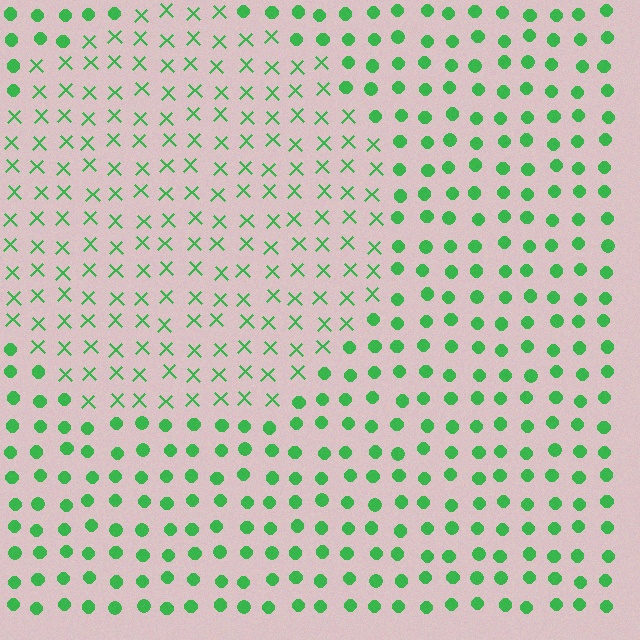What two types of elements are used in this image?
The image uses X marks inside the circle region and circles outside it.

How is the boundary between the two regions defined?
The boundary is defined by a change in element shape: X marks inside vs. circles outside. All elements share the same color and spacing.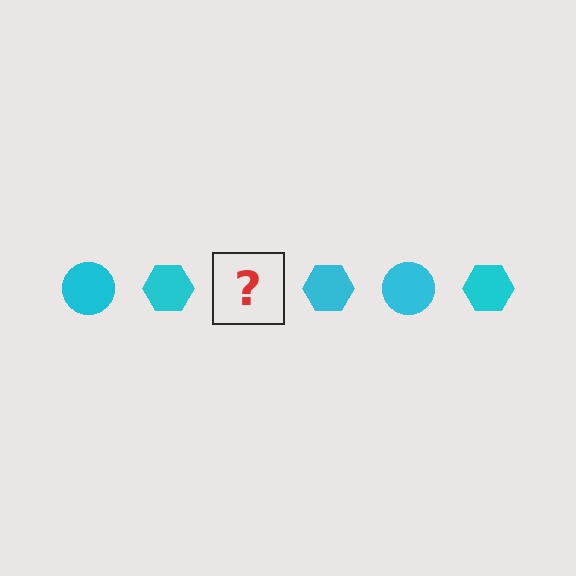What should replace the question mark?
The question mark should be replaced with a cyan circle.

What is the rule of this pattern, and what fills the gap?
The rule is that the pattern cycles through circle, hexagon shapes in cyan. The gap should be filled with a cyan circle.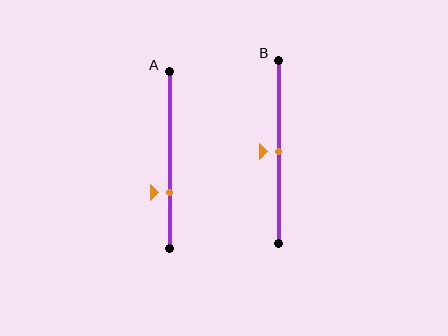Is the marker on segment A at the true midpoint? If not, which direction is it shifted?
No, the marker on segment A is shifted downward by about 18% of the segment length.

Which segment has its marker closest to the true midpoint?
Segment B has its marker closest to the true midpoint.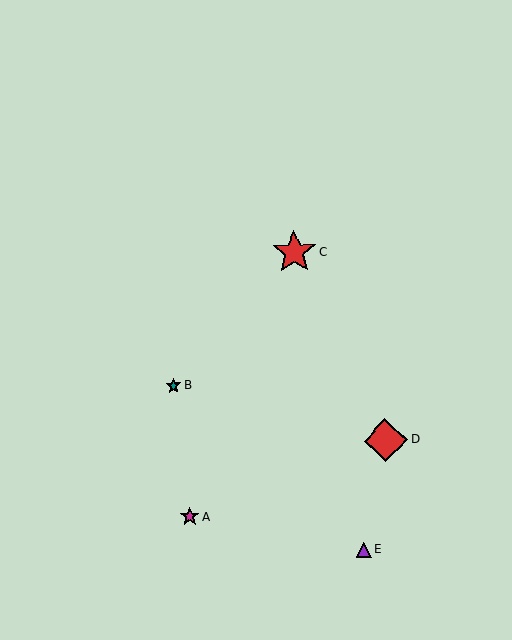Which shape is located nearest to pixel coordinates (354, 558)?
The purple triangle (labeled E) at (364, 550) is nearest to that location.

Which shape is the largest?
The red star (labeled C) is the largest.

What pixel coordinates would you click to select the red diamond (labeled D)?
Click at (386, 440) to select the red diamond D.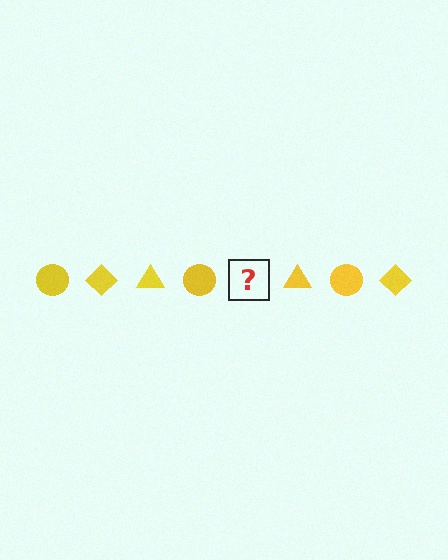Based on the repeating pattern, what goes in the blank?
The blank should be a yellow diamond.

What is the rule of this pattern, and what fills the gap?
The rule is that the pattern cycles through circle, diamond, triangle shapes in yellow. The gap should be filled with a yellow diamond.